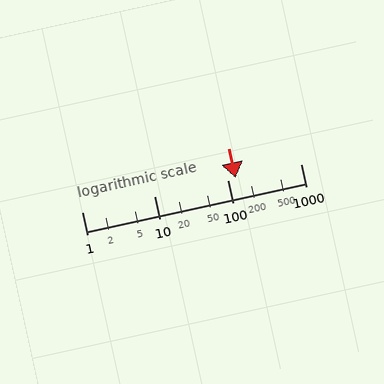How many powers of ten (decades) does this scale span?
The scale spans 3 decades, from 1 to 1000.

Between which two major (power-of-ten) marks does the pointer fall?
The pointer is between 100 and 1000.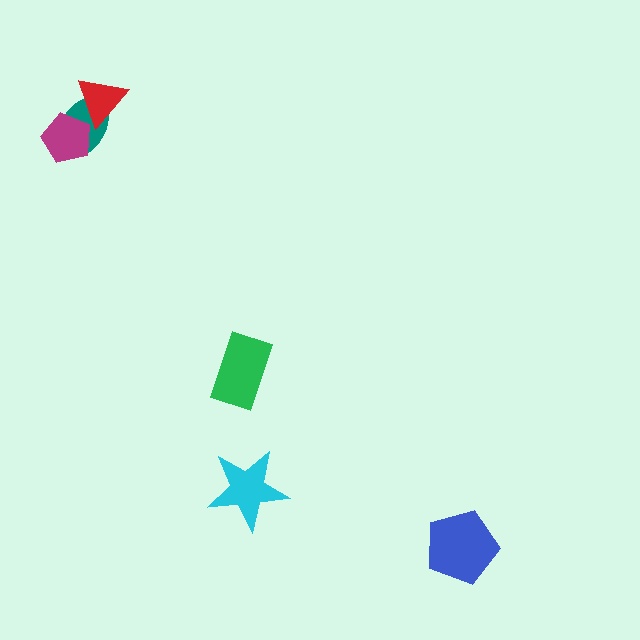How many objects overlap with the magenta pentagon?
1 object overlaps with the magenta pentagon.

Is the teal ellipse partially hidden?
Yes, it is partially covered by another shape.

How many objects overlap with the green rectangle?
0 objects overlap with the green rectangle.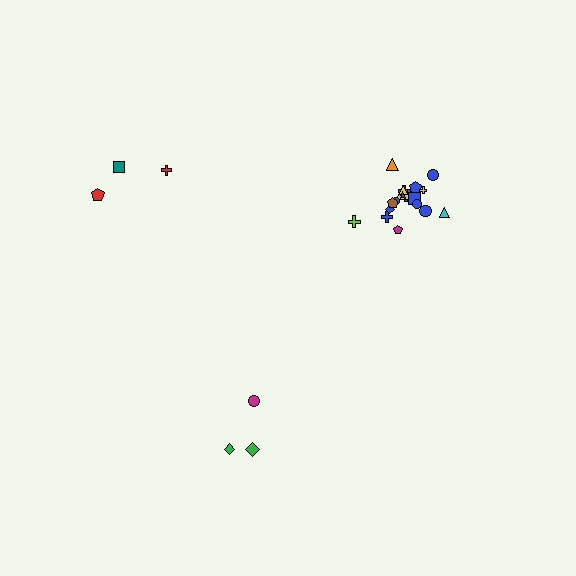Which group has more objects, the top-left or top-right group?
The top-right group.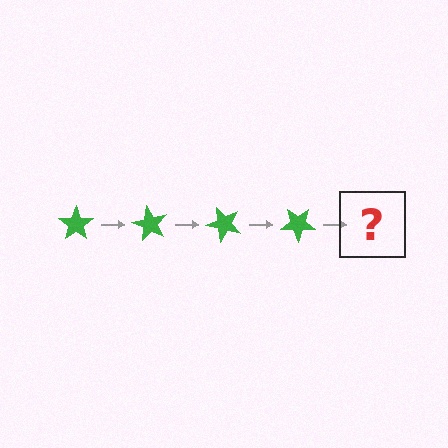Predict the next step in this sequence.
The next step is a green star rotated 240 degrees.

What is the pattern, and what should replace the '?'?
The pattern is that the star rotates 60 degrees each step. The '?' should be a green star rotated 240 degrees.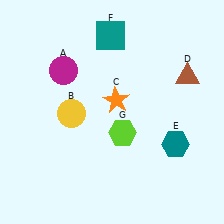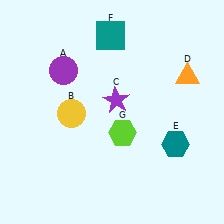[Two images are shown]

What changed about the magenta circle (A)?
In Image 1, A is magenta. In Image 2, it changed to purple.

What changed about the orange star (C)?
In Image 1, C is orange. In Image 2, it changed to purple.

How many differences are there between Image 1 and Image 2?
There are 3 differences between the two images.